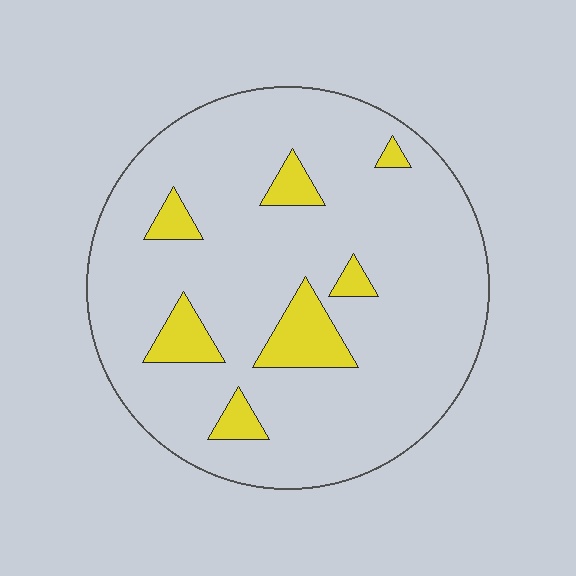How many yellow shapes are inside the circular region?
7.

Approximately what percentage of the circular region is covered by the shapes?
Approximately 10%.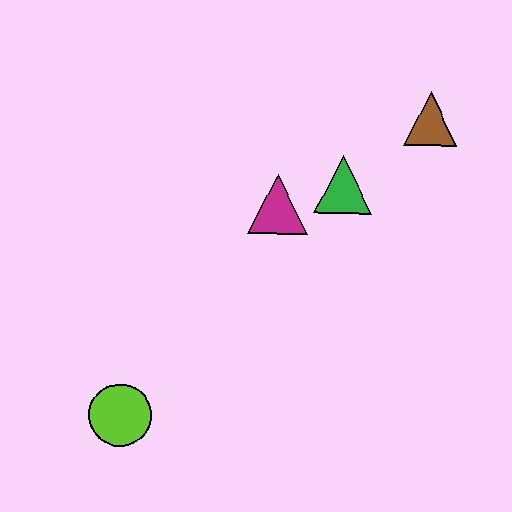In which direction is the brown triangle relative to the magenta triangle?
The brown triangle is to the right of the magenta triangle.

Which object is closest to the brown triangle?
The green triangle is closest to the brown triangle.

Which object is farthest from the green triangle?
The lime circle is farthest from the green triangle.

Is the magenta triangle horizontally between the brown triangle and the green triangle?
No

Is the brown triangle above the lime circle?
Yes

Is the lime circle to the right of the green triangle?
No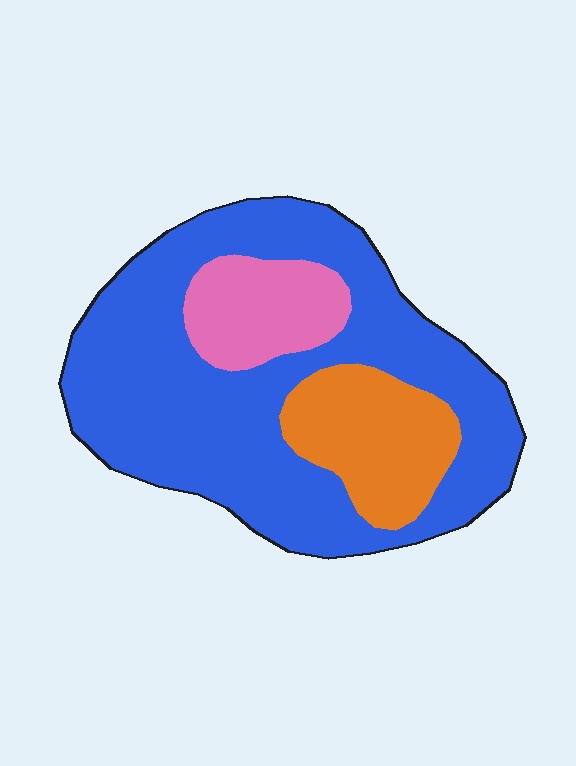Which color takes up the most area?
Blue, at roughly 70%.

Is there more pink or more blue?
Blue.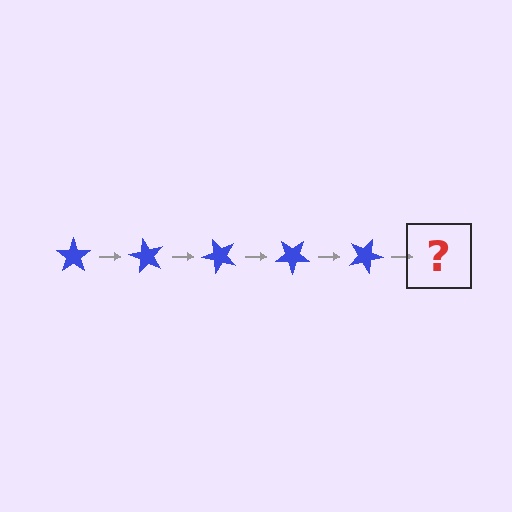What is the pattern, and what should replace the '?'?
The pattern is that the star rotates 60 degrees each step. The '?' should be a blue star rotated 300 degrees.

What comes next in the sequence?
The next element should be a blue star rotated 300 degrees.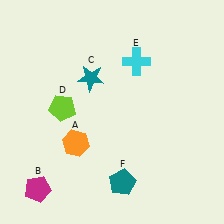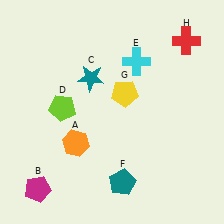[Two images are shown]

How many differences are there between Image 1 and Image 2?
There are 2 differences between the two images.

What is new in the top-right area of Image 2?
A red cross (H) was added in the top-right area of Image 2.